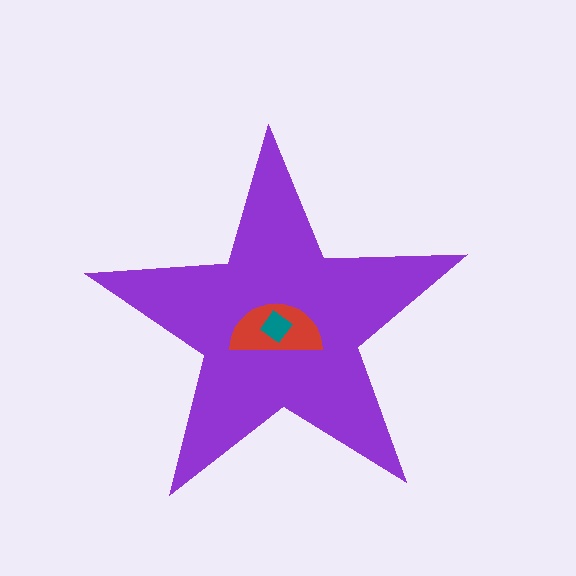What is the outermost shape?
The purple star.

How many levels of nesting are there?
3.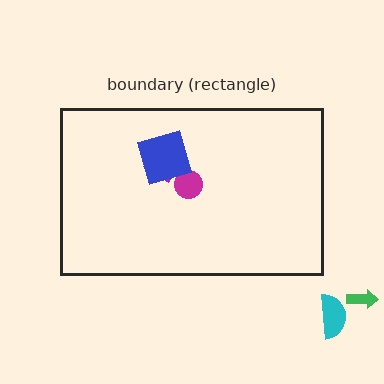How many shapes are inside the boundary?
3 inside, 2 outside.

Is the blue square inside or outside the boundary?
Inside.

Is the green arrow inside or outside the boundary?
Outside.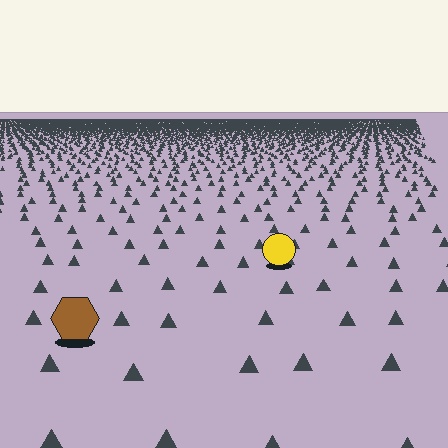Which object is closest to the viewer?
The brown hexagon is closest. The texture marks near it are larger and more spread out.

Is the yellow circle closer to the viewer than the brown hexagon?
No. The brown hexagon is closer — you can tell from the texture gradient: the ground texture is coarser near it.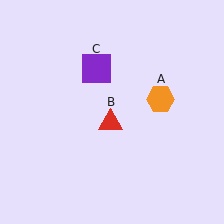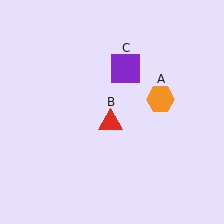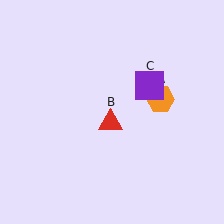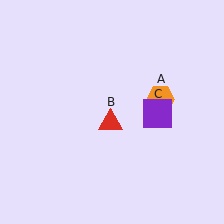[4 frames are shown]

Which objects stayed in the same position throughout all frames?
Orange hexagon (object A) and red triangle (object B) remained stationary.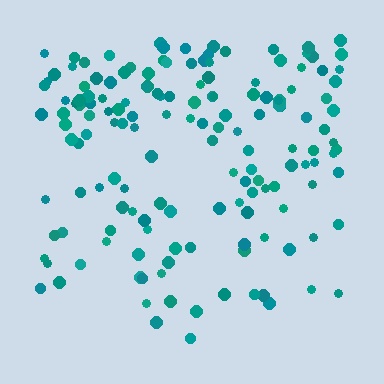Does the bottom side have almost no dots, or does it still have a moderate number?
Still a moderate number, just noticeably fewer than the top.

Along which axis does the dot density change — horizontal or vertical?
Vertical.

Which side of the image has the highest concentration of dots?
The top.